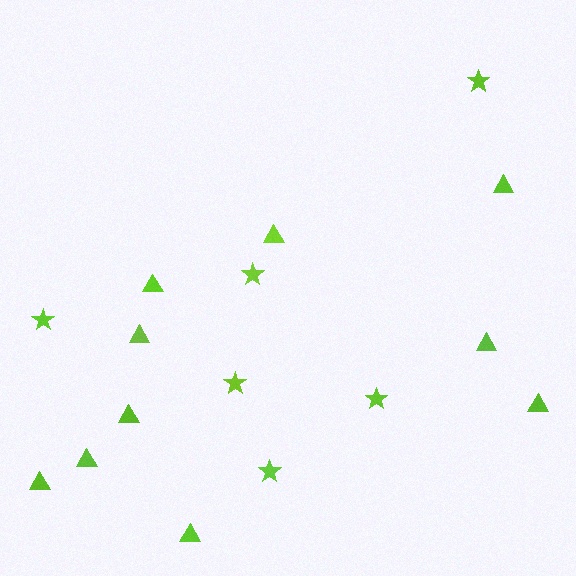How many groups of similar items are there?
There are 2 groups: one group of stars (6) and one group of triangles (10).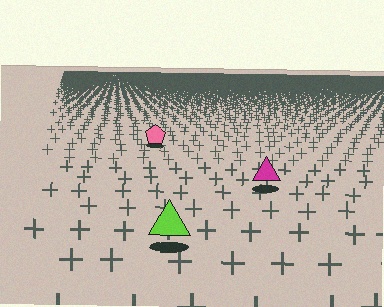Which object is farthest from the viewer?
The pink pentagon is farthest from the viewer. It appears smaller and the ground texture around it is denser.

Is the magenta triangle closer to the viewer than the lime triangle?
No. The lime triangle is closer — you can tell from the texture gradient: the ground texture is coarser near it.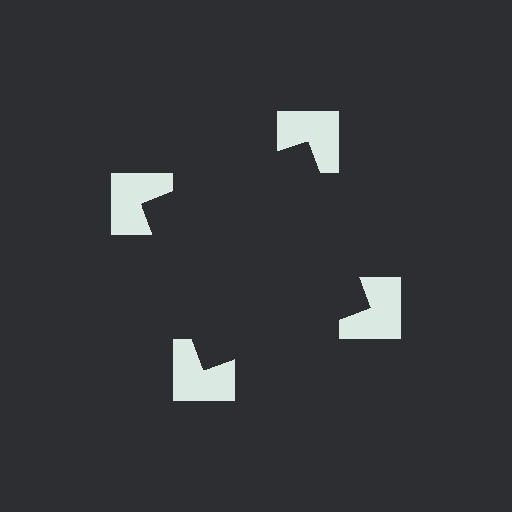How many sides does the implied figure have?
4 sides.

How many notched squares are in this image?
There are 4 — one at each vertex of the illusory square.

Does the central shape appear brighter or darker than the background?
It typically appears slightly darker than the background, even though no actual brightness change is drawn.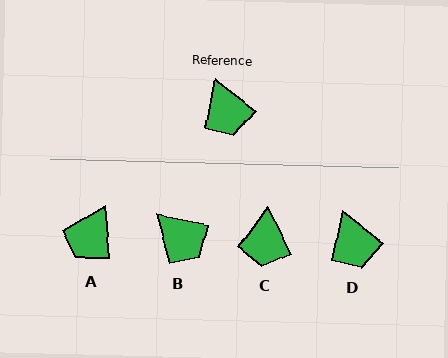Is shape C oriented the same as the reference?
No, it is off by about 25 degrees.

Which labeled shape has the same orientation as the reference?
D.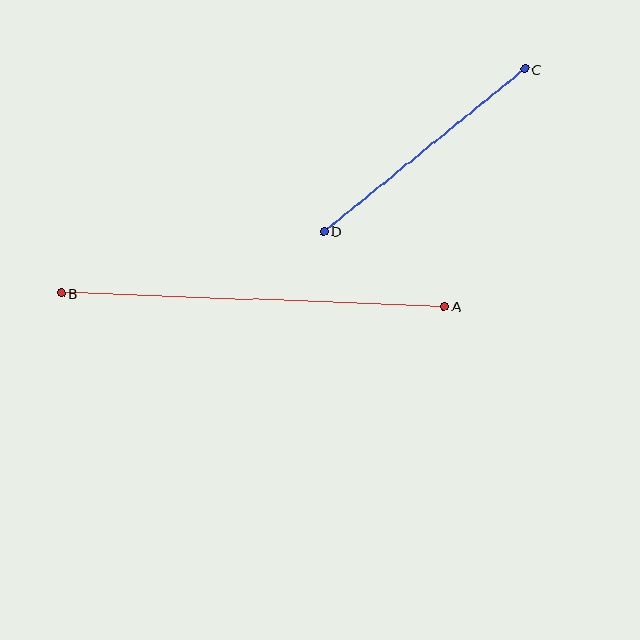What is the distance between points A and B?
The distance is approximately 383 pixels.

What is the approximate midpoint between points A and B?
The midpoint is at approximately (253, 300) pixels.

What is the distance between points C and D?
The distance is approximately 258 pixels.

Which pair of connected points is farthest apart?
Points A and B are farthest apart.